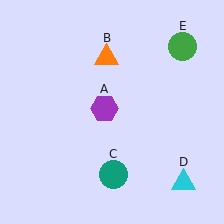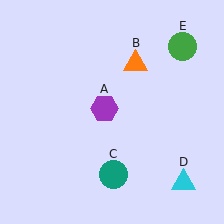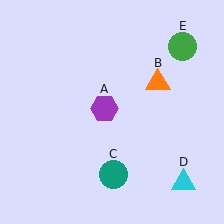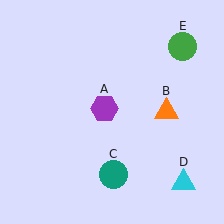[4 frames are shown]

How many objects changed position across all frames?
1 object changed position: orange triangle (object B).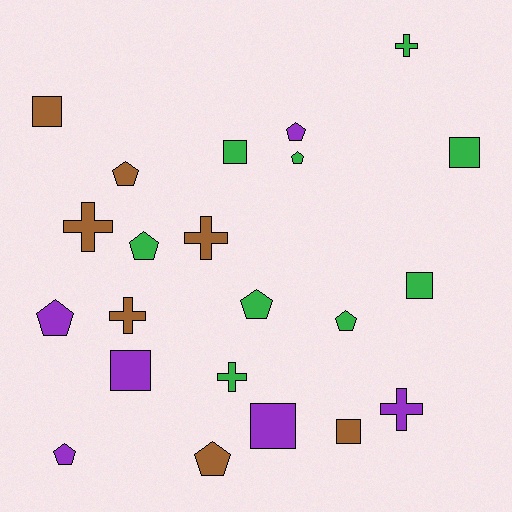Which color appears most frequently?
Green, with 9 objects.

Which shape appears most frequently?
Pentagon, with 9 objects.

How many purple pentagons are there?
There are 3 purple pentagons.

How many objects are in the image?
There are 22 objects.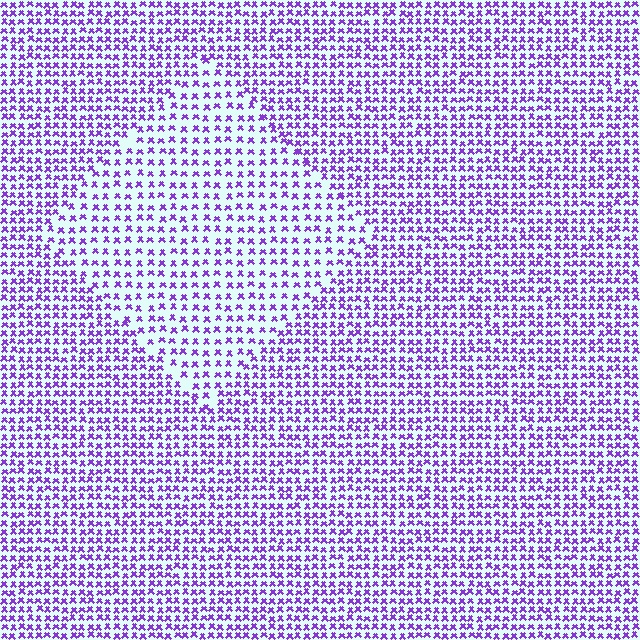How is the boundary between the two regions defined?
The boundary is defined by a change in element density (approximately 1.7x ratio). All elements are the same color, size, and shape.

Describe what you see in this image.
The image contains small purple elements arranged at two different densities. A diamond-shaped region is visible where the elements are less densely packed than the surrounding area.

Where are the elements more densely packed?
The elements are more densely packed outside the diamond boundary.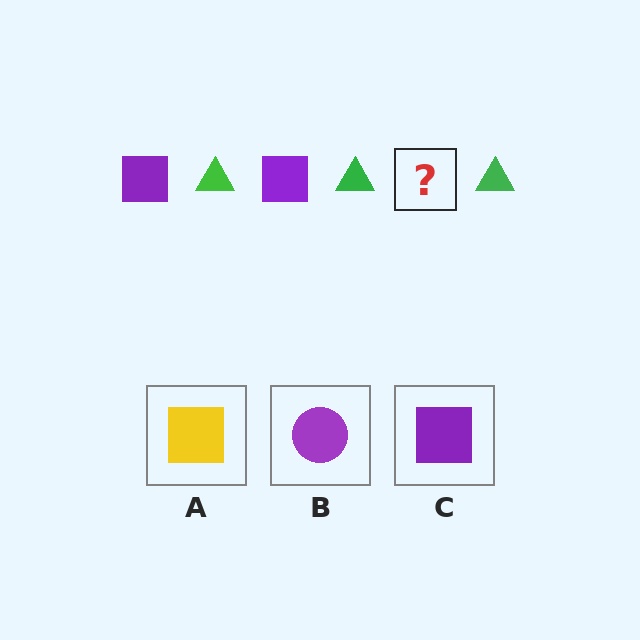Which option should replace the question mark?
Option C.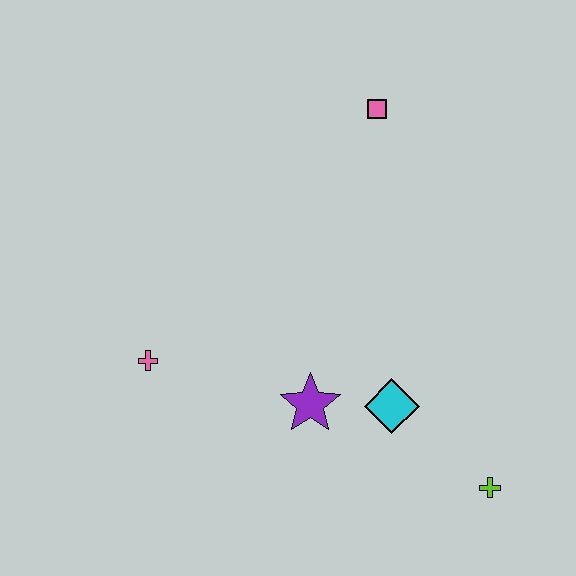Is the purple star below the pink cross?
Yes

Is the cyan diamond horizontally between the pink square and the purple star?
No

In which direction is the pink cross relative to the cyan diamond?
The pink cross is to the left of the cyan diamond.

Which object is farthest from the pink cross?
The lime cross is farthest from the pink cross.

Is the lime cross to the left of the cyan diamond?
No